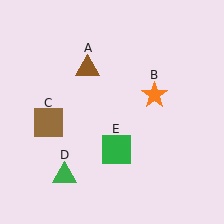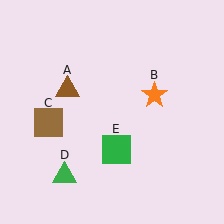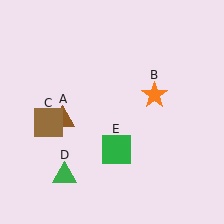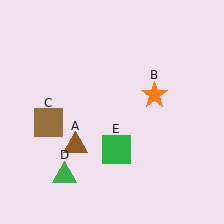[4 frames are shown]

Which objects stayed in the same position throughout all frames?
Orange star (object B) and brown square (object C) and green triangle (object D) and green square (object E) remained stationary.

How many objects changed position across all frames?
1 object changed position: brown triangle (object A).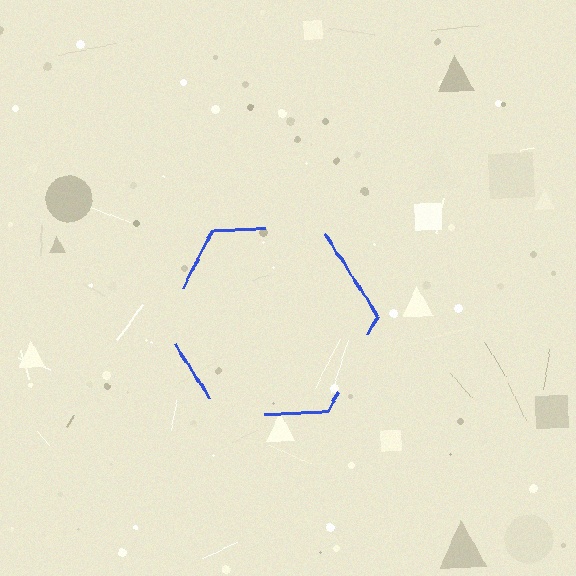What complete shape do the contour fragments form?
The contour fragments form a hexagon.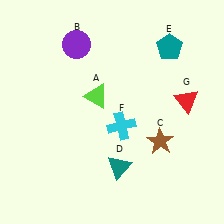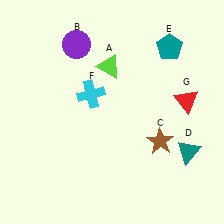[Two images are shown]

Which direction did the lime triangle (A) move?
The lime triangle (A) moved up.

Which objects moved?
The objects that moved are: the lime triangle (A), the teal triangle (D), the cyan cross (F).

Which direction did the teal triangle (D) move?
The teal triangle (D) moved right.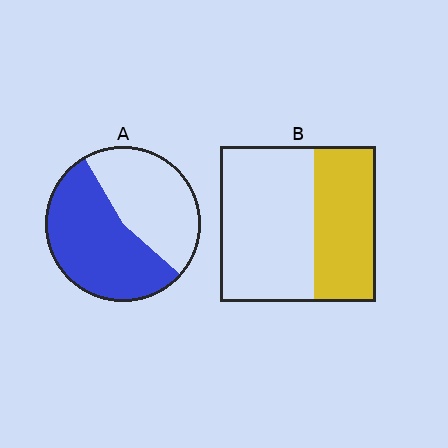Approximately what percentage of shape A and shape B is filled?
A is approximately 55% and B is approximately 40%.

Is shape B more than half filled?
No.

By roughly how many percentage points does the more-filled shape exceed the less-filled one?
By roughly 15 percentage points (A over B).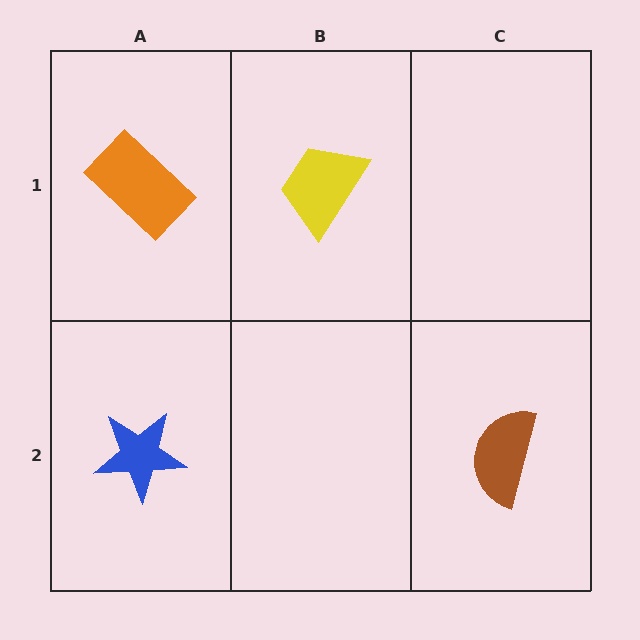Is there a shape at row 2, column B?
No, that cell is empty.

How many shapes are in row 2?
2 shapes.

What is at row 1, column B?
A yellow trapezoid.